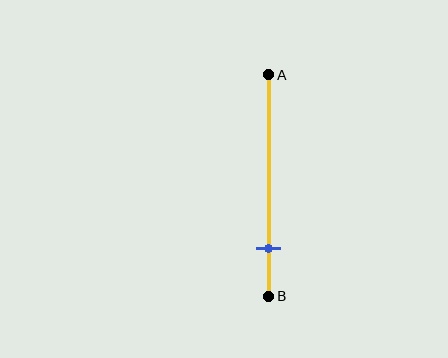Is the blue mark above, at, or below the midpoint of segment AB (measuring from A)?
The blue mark is below the midpoint of segment AB.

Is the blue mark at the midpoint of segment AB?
No, the mark is at about 80% from A, not at the 50% midpoint.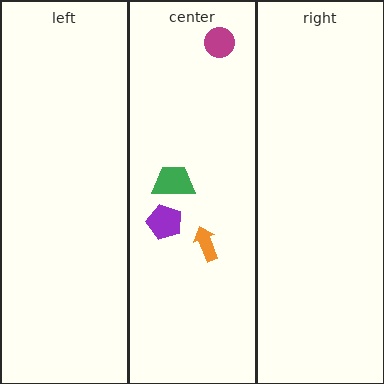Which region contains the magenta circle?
The center region.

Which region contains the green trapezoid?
The center region.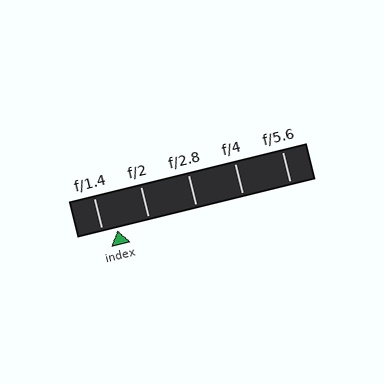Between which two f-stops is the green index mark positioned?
The index mark is between f/1.4 and f/2.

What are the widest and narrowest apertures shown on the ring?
The widest aperture shown is f/1.4 and the narrowest is f/5.6.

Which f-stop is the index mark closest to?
The index mark is closest to f/1.4.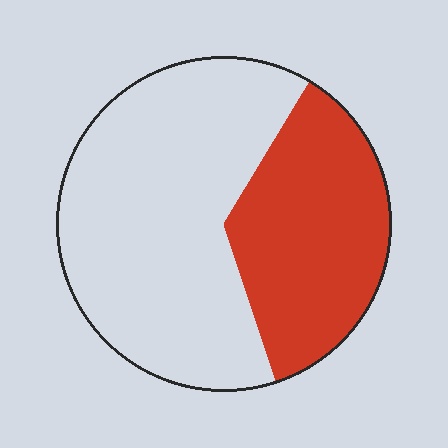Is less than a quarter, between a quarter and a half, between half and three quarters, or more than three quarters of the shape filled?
Between a quarter and a half.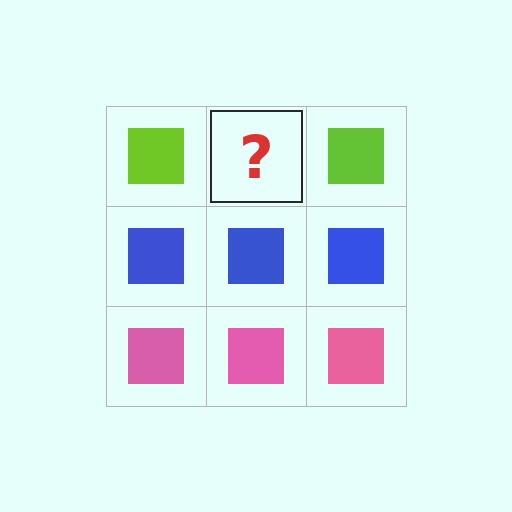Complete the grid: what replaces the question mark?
The question mark should be replaced with a lime square.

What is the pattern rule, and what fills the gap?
The rule is that each row has a consistent color. The gap should be filled with a lime square.